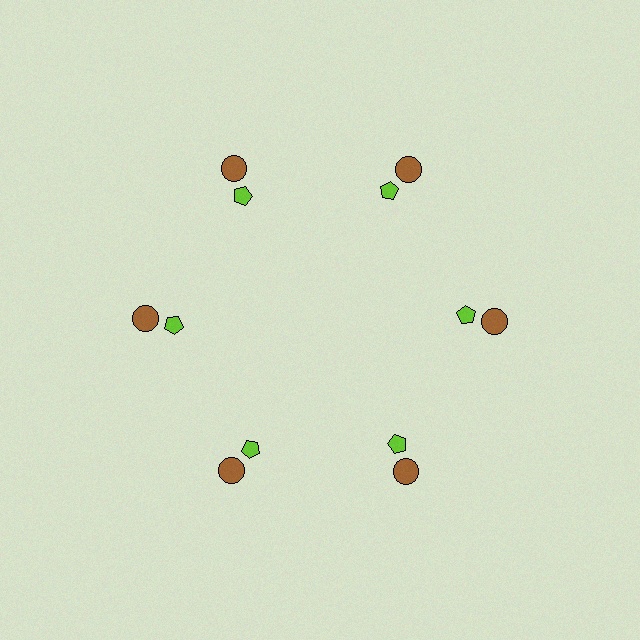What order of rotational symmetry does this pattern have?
This pattern has 6-fold rotational symmetry.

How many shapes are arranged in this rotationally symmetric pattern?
There are 12 shapes, arranged in 6 groups of 2.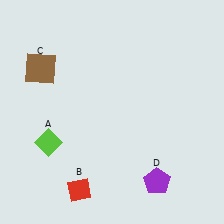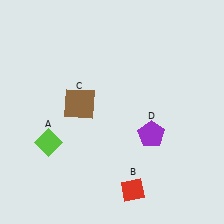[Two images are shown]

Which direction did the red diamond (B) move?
The red diamond (B) moved right.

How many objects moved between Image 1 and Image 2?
3 objects moved between the two images.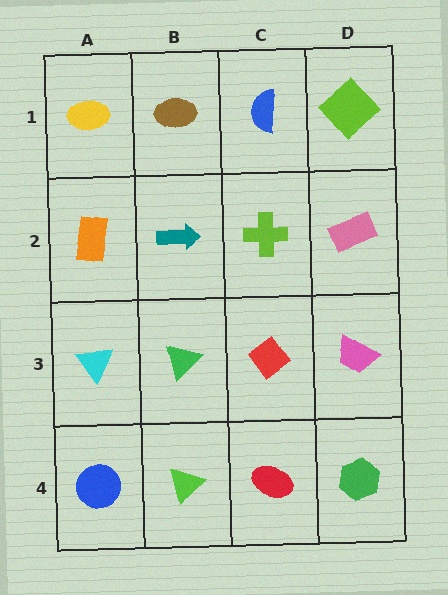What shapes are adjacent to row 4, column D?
A pink trapezoid (row 3, column D), a red ellipse (row 4, column C).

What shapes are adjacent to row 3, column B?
A teal arrow (row 2, column B), a lime triangle (row 4, column B), a cyan triangle (row 3, column A), a red diamond (row 3, column C).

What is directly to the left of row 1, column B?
A yellow ellipse.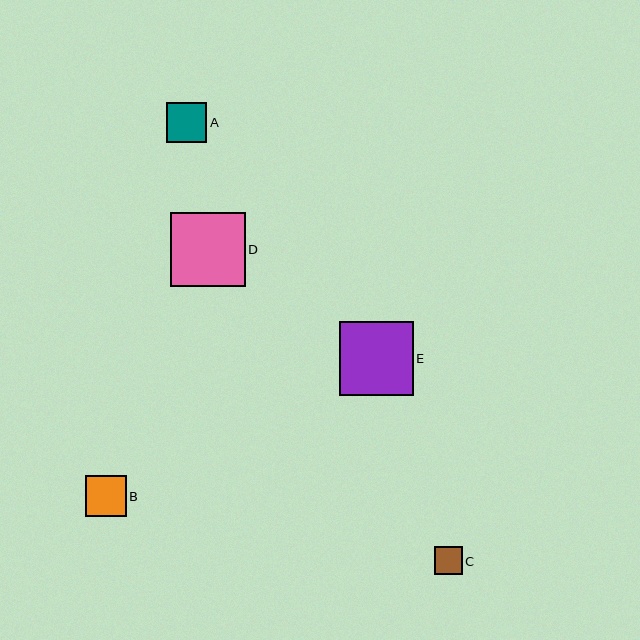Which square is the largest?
Square D is the largest with a size of approximately 74 pixels.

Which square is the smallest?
Square C is the smallest with a size of approximately 28 pixels.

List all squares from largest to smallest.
From largest to smallest: D, E, B, A, C.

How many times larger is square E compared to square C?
Square E is approximately 2.6 times the size of square C.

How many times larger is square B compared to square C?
Square B is approximately 1.5 times the size of square C.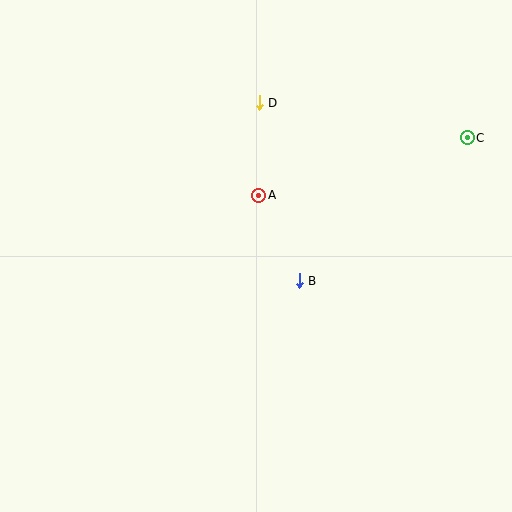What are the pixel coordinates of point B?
Point B is at (299, 281).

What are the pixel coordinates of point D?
Point D is at (259, 103).